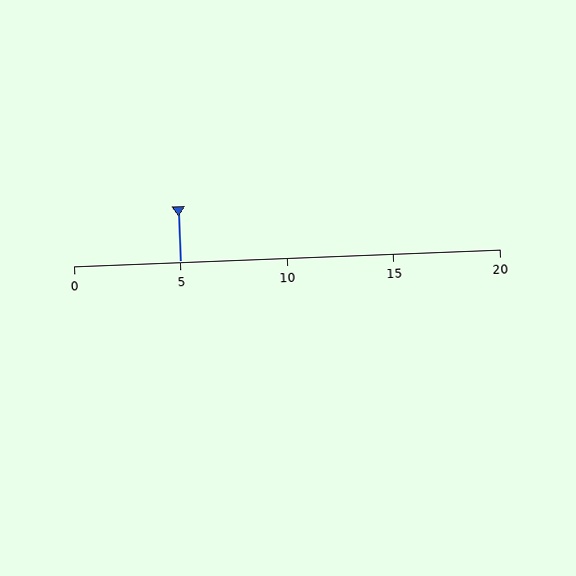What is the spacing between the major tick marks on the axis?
The major ticks are spaced 5 apart.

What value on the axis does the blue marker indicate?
The marker indicates approximately 5.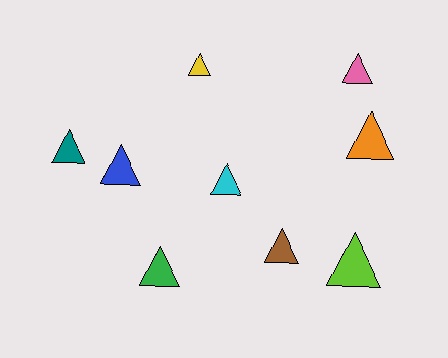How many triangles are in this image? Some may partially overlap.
There are 9 triangles.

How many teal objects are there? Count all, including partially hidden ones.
There is 1 teal object.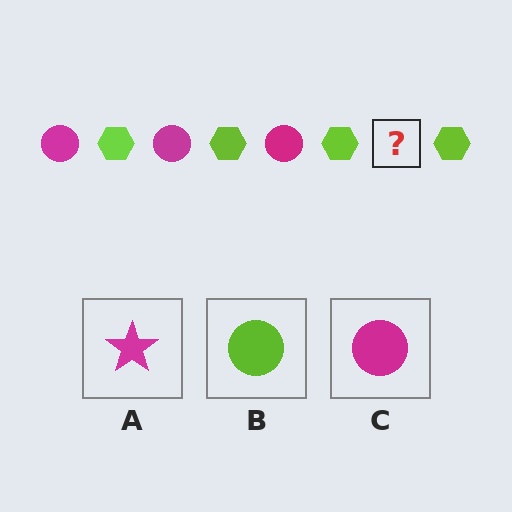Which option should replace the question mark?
Option C.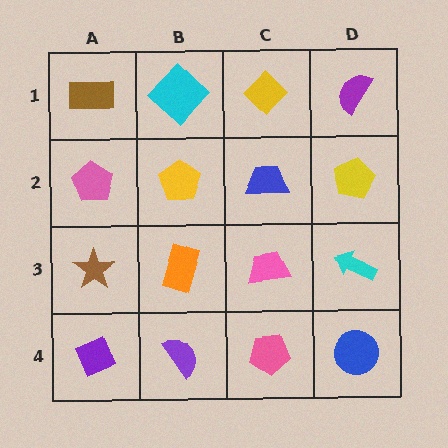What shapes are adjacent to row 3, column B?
A yellow pentagon (row 2, column B), a purple semicircle (row 4, column B), a brown star (row 3, column A), a pink trapezoid (row 3, column C).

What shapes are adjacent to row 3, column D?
A yellow pentagon (row 2, column D), a blue circle (row 4, column D), a pink trapezoid (row 3, column C).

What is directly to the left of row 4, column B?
A purple diamond.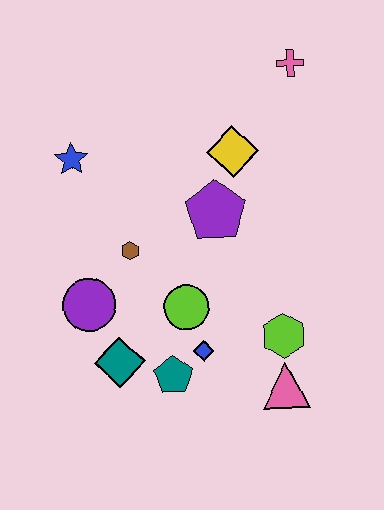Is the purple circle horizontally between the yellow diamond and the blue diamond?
No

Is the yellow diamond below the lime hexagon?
No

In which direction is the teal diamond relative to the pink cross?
The teal diamond is below the pink cross.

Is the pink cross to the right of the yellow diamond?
Yes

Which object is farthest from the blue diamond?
The pink cross is farthest from the blue diamond.